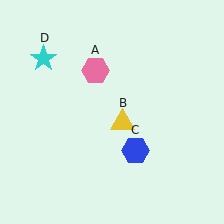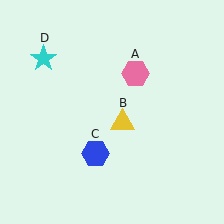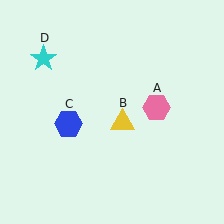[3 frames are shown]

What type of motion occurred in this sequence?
The pink hexagon (object A), blue hexagon (object C) rotated clockwise around the center of the scene.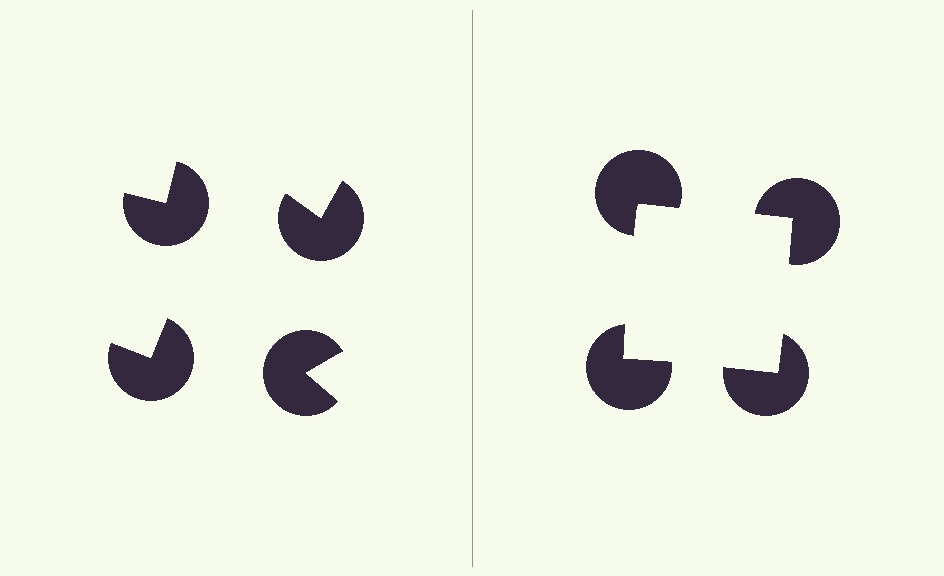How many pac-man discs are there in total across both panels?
8 — 4 on each side.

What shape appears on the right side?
An illusory square.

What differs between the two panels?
The pac-man discs are positioned identically on both sides; only the wedge orientations differ. On the right they align to a square; on the left they are misaligned.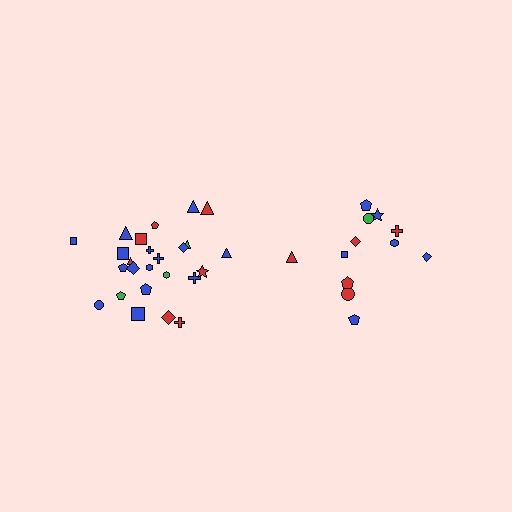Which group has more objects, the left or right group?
The left group.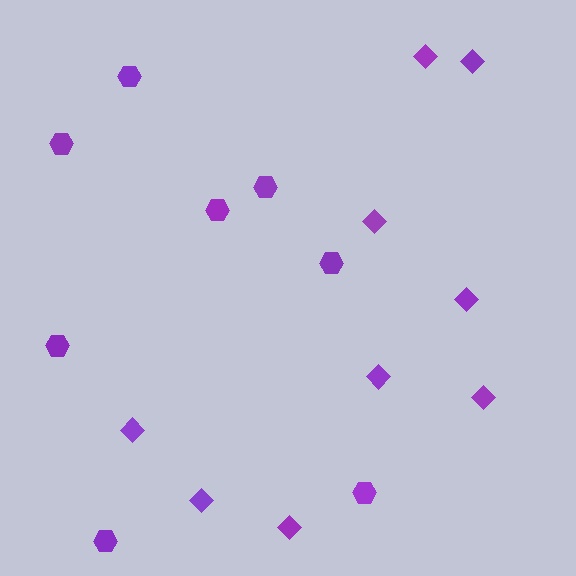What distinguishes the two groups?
There are 2 groups: one group of diamonds (9) and one group of hexagons (8).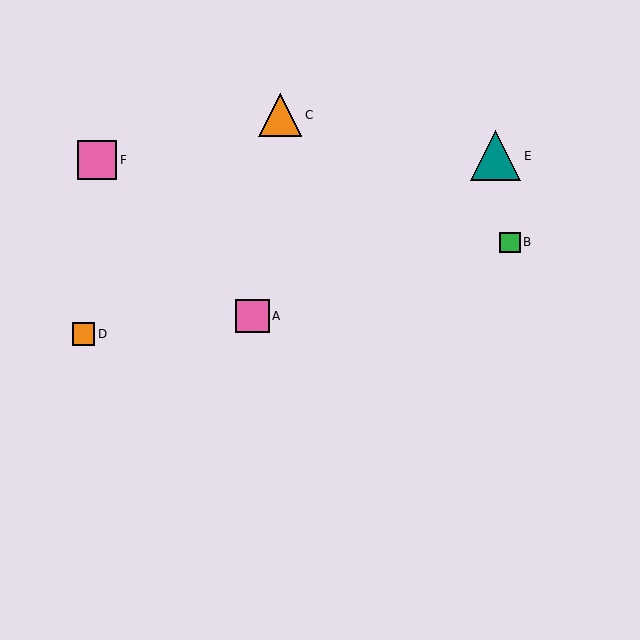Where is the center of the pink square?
The center of the pink square is at (253, 316).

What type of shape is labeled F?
Shape F is a pink square.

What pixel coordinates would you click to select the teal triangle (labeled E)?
Click at (496, 156) to select the teal triangle E.